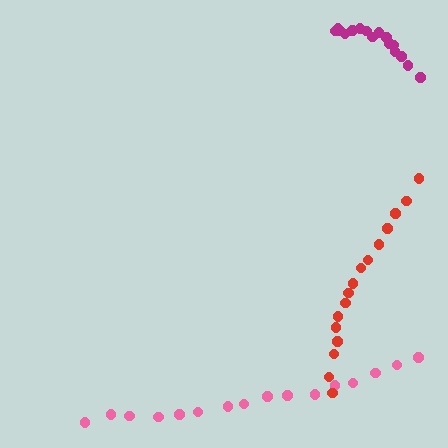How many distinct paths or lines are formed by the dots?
There are 3 distinct paths.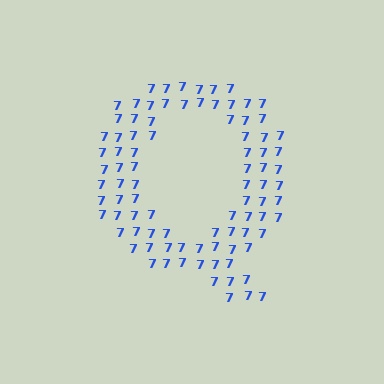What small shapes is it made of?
It is made of small digit 7's.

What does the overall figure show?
The overall figure shows the letter Q.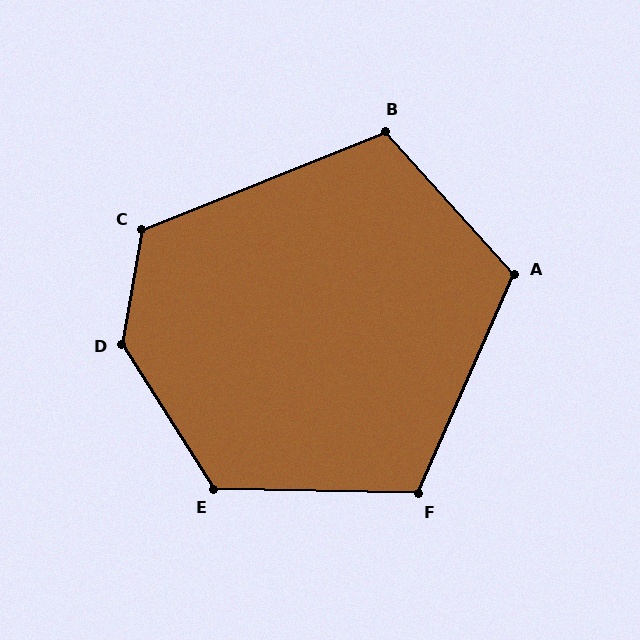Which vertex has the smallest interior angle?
B, at approximately 110 degrees.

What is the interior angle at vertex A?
Approximately 114 degrees (obtuse).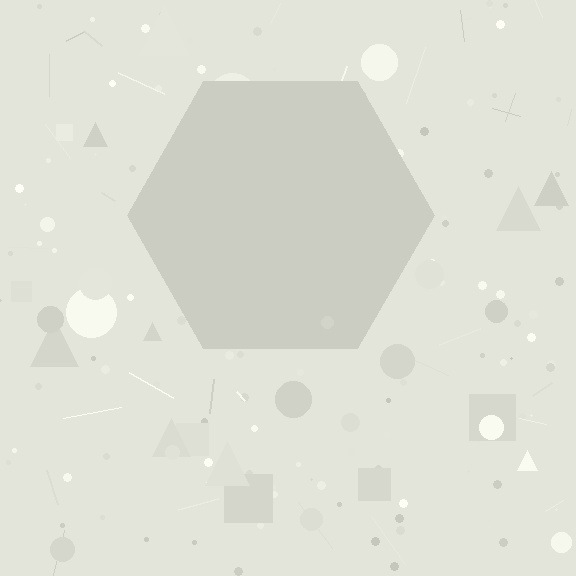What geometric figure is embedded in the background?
A hexagon is embedded in the background.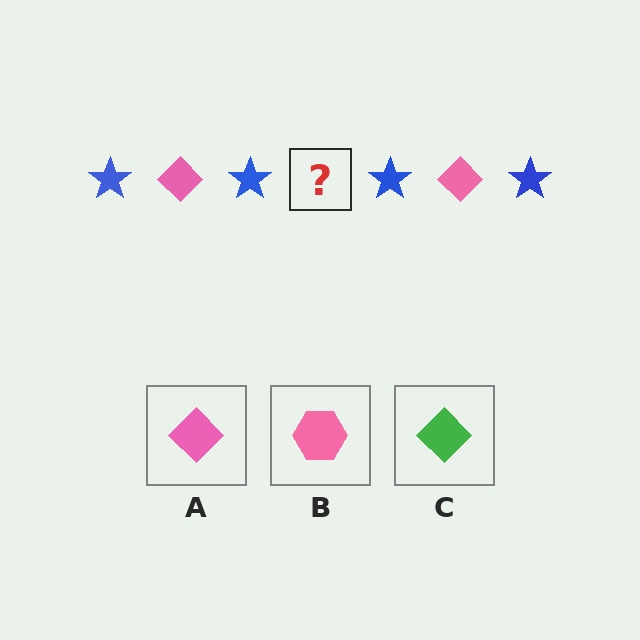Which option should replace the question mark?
Option A.